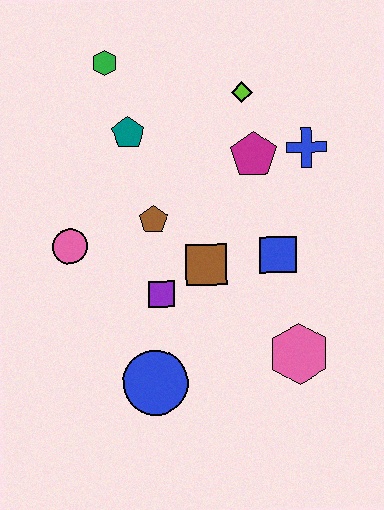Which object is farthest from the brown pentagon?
The pink hexagon is farthest from the brown pentagon.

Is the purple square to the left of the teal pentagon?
No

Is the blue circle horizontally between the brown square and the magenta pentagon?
No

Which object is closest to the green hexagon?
The teal pentagon is closest to the green hexagon.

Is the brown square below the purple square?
No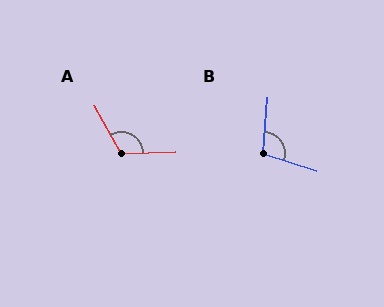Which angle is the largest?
A, at approximately 117 degrees.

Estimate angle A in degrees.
Approximately 117 degrees.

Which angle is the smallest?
B, at approximately 103 degrees.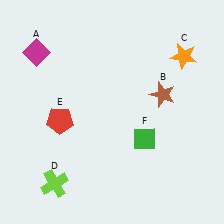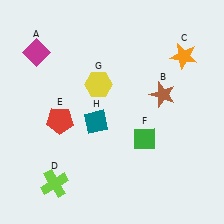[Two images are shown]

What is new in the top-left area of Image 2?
A yellow hexagon (G) was added in the top-left area of Image 2.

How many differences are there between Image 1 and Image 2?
There are 2 differences between the two images.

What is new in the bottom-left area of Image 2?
A teal diamond (H) was added in the bottom-left area of Image 2.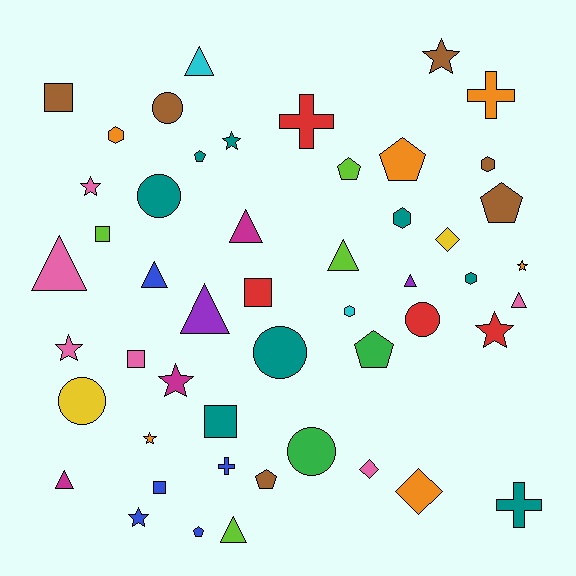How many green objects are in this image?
There are 2 green objects.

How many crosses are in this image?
There are 4 crosses.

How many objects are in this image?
There are 50 objects.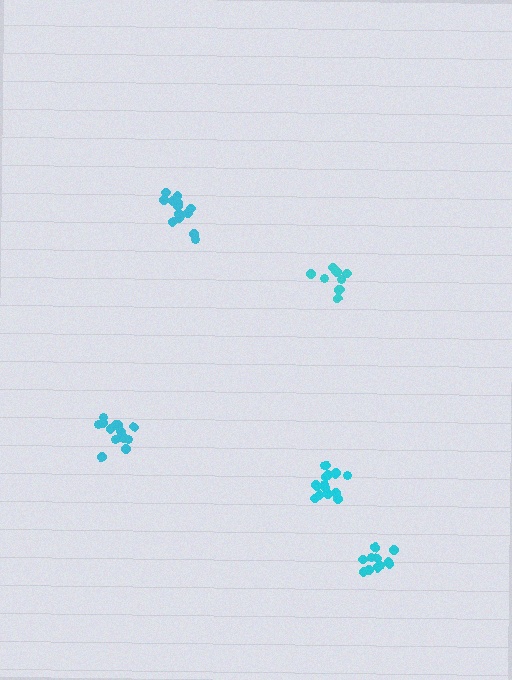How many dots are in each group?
Group 1: 11 dots, Group 2: 13 dots, Group 3: 11 dots, Group 4: 16 dots, Group 5: 14 dots (65 total).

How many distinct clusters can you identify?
There are 5 distinct clusters.